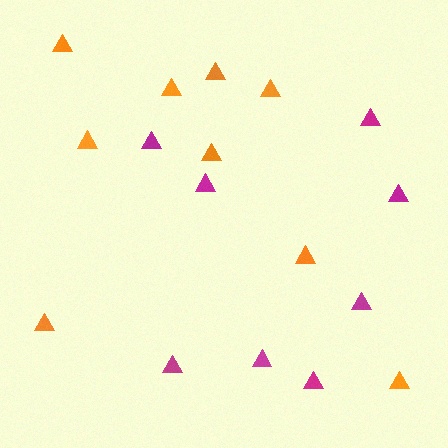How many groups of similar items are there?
There are 2 groups: one group of magenta triangles (8) and one group of orange triangles (9).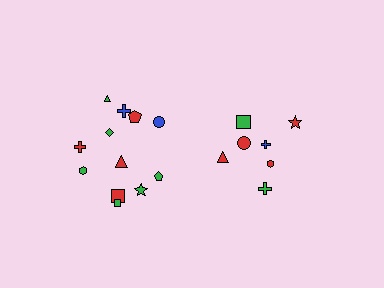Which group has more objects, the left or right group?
The left group.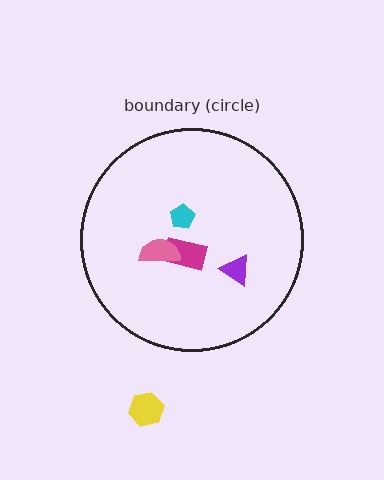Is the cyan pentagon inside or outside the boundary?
Inside.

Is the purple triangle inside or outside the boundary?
Inside.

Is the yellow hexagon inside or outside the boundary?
Outside.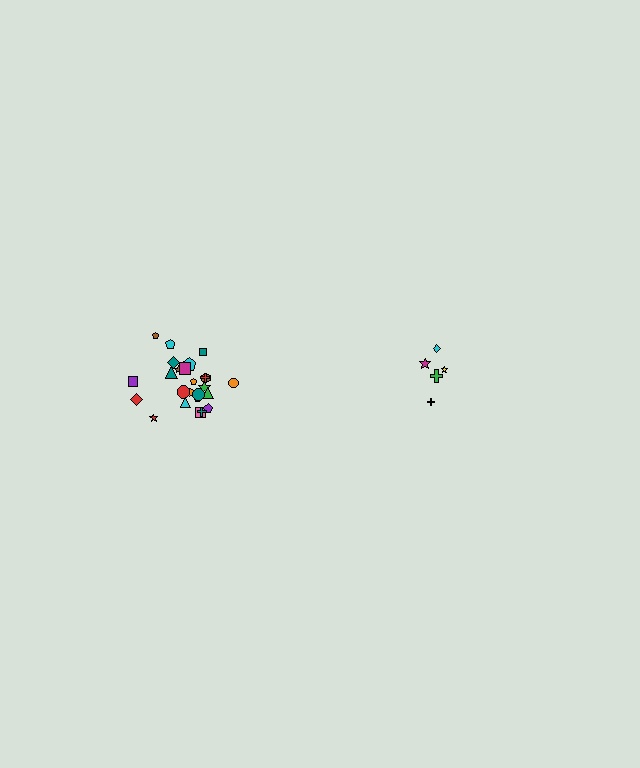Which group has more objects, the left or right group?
The left group.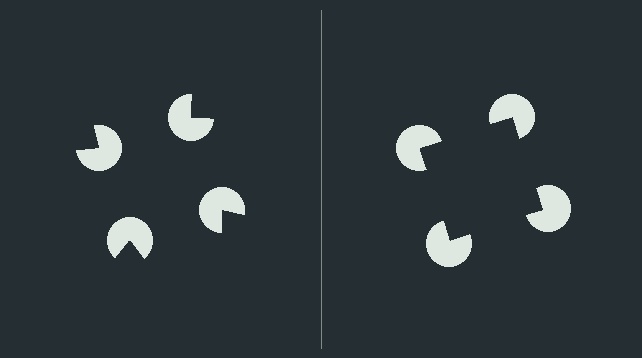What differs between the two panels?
The pac-man discs are positioned identically on both sides; only the wedge orientations differ. On the right they align to a square; on the left they are misaligned.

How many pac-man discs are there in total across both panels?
8 — 4 on each side.